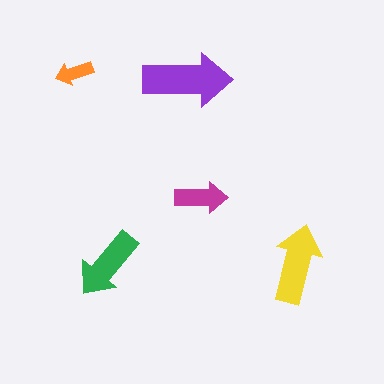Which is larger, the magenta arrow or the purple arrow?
The purple one.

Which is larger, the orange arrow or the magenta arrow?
The magenta one.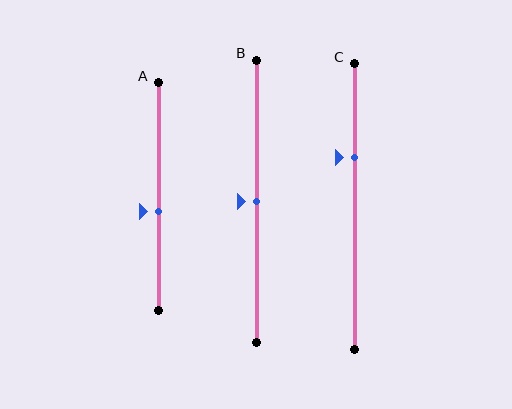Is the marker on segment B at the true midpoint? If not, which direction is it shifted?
Yes, the marker on segment B is at the true midpoint.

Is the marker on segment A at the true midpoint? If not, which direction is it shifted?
No, the marker on segment A is shifted downward by about 6% of the segment length.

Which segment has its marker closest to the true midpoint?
Segment B has its marker closest to the true midpoint.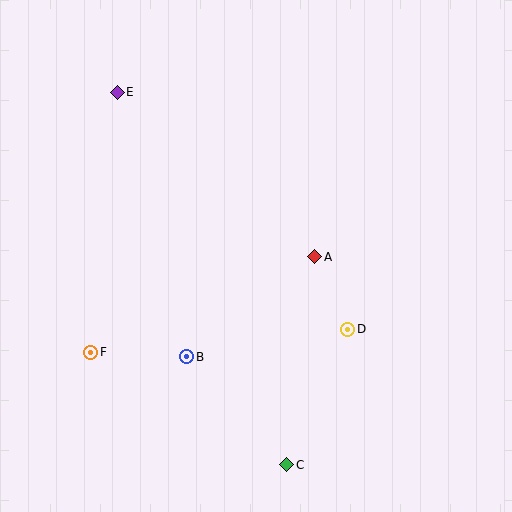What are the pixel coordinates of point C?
Point C is at (287, 465).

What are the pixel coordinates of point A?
Point A is at (315, 257).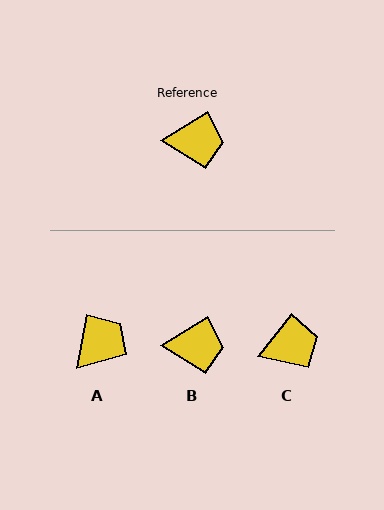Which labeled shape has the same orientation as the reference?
B.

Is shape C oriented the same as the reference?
No, it is off by about 20 degrees.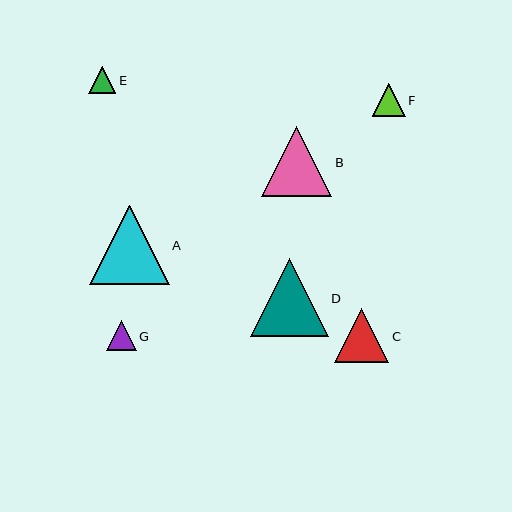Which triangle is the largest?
Triangle A is the largest with a size of approximately 79 pixels.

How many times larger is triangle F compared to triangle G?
Triangle F is approximately 1.1 times the size of triangle G.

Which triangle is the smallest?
Triangle E is the smallest with a size of approximately 27 pixels.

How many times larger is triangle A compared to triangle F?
Triangle A is approximately 2.4 times the size of triangle F.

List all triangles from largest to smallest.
From largest to smallest: A, D, B, C, F, G, E.